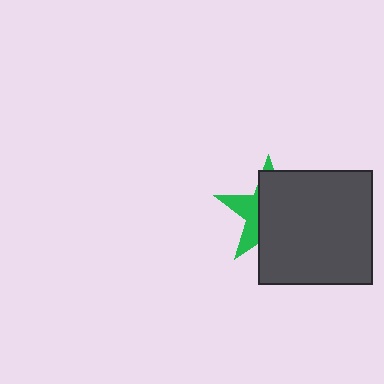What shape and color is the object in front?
The object in front is a dark gray square.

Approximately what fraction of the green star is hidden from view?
Roughly 67% of the green star is hidden behind the dark gray square.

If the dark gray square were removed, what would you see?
You would see the complete green star.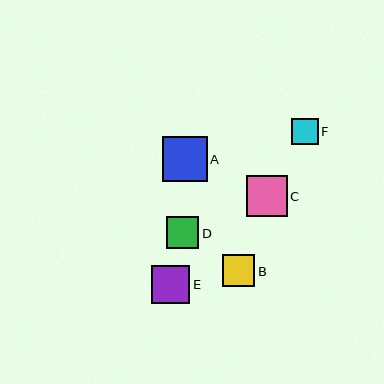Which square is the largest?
Square A is the largest with a size of approximately 45 pixels.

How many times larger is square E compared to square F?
Square E is approximately 1.4 times the size of square F.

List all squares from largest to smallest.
From largest to smallest: A, C, E, D, B, F.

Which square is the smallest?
Square F is the smallest with a size of approximately 26 pixels.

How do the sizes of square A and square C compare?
Square A and square C are approximately the same size.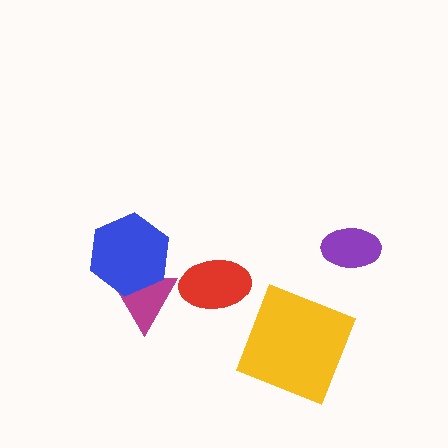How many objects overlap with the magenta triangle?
1 object overlaps with the magenta triangle.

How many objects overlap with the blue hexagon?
1 object overlaps with the blue hexagon.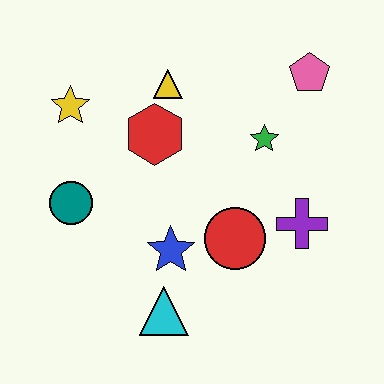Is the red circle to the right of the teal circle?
Yes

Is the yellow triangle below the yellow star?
No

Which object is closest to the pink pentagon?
The green star is closest to the pink pentagon.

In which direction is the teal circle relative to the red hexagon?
The teal circle is to the left of the red hexagon.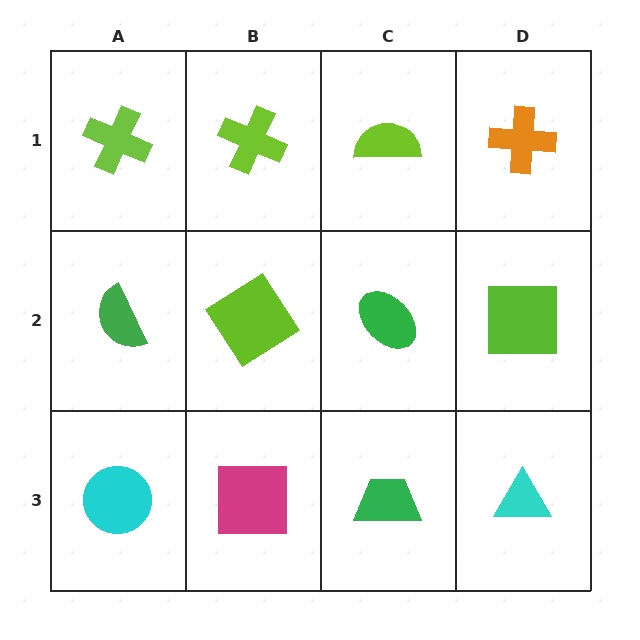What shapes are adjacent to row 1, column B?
A lime diamond (row 2, column B), a lime cross (row 1, column A), a lime semicircle (row 1, column C).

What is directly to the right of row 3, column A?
A magenta square.